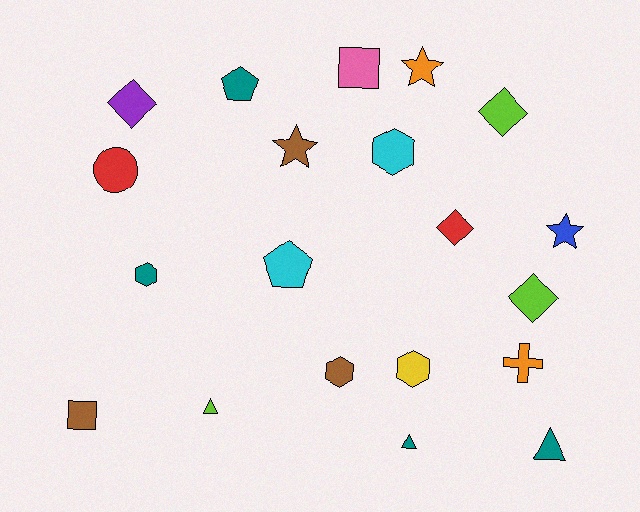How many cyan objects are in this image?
There are 2 cyan objects.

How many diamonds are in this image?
There are 4 diamonds.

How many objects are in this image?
There are 20 objects.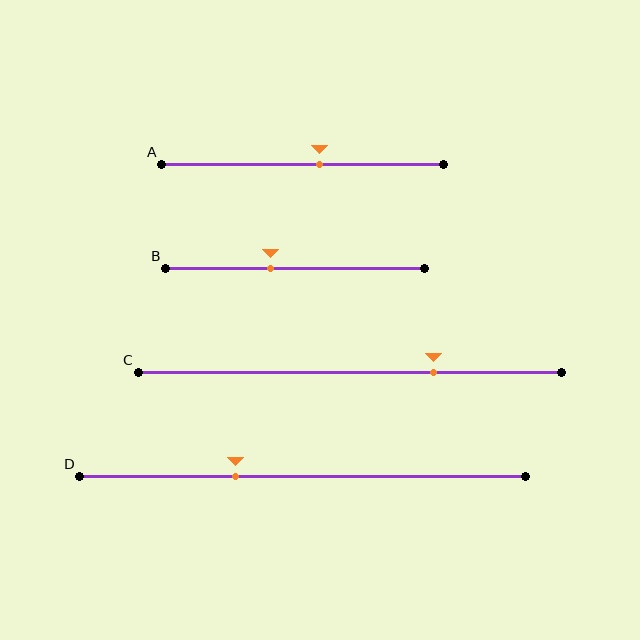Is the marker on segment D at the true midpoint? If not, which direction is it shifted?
No, the marker on segment D is shifted to the left by about 15% of the segment length.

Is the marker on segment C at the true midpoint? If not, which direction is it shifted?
No, the marker on segment C is shifted to the right by about 20% of the segment length.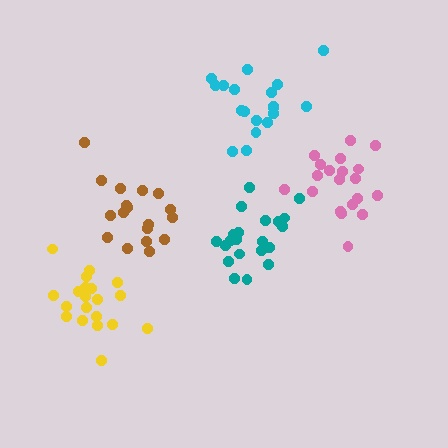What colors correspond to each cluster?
The clusters are colored: pink, yellow, cyan, brown, teal.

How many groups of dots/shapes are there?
There are 5 groups.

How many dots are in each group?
Group 1: 20 dots, Group 2: 20 dots, Group 3: 19 dots, Group 4: 18 dots, Group 5: 21 dots (98 total).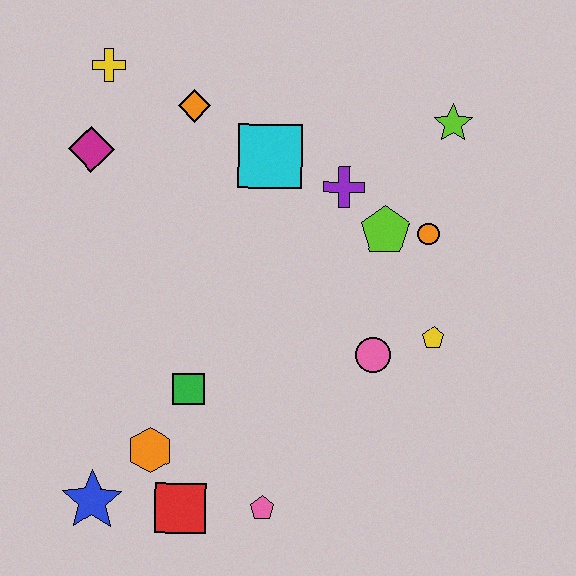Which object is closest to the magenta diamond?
The yellow cross is closest to the magenta diamond.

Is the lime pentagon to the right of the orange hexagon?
Yes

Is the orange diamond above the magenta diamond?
Yes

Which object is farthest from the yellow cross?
The pink pentagon is farthest from the yellow cross.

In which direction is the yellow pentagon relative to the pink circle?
The yellow pentagon is to the right of the pink circle.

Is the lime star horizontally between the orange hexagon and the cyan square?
No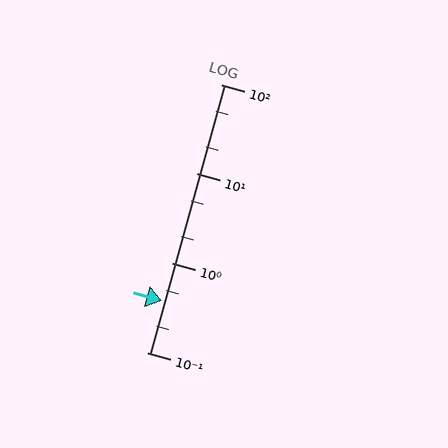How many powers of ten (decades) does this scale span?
The scale spans 3 decades, from 0.1 to 100.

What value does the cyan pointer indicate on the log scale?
The pointer indicates approximately 0.38.